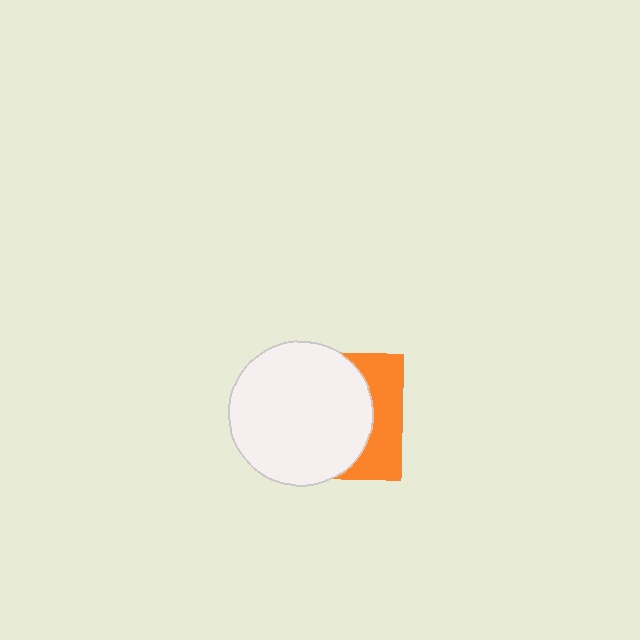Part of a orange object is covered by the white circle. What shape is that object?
It is a square.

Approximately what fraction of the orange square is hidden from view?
Roughly 68% of the orange square is hidden behind the white circle.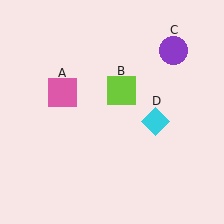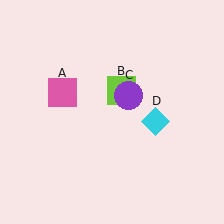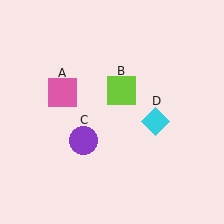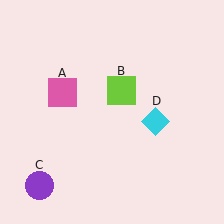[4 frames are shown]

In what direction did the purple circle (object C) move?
The purple circle (object C) moved down and to the left.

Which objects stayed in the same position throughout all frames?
Pink square (object A) and lime square (object B) and cyan diamond (object D) remained stationary.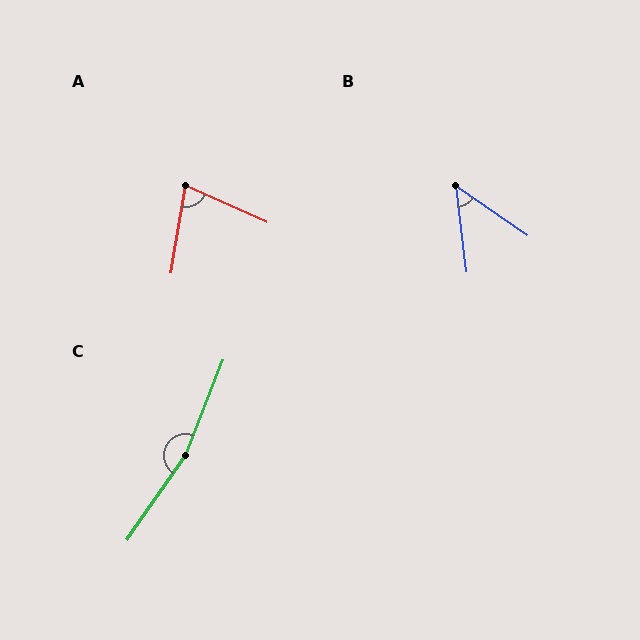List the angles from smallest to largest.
B (49°), A (75°), C (167°).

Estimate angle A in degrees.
Approximately 75 degrees.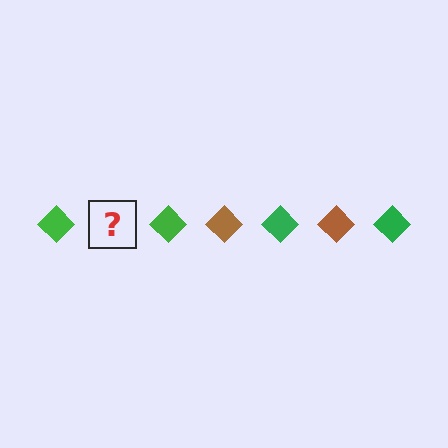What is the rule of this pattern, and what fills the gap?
The rule is that the pattern cycles through green, brown diamonds. The gap should be filled with a brown diamond.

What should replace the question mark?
The question mark should be replaced with a brown diamond.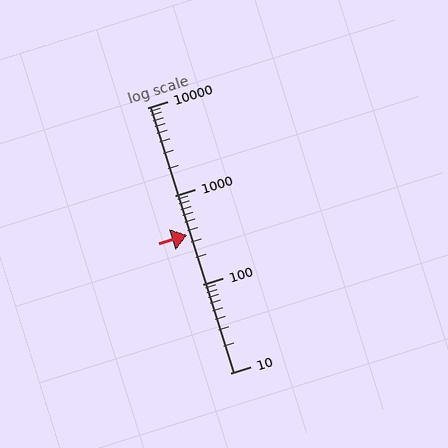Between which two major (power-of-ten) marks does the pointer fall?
The pointer is between 100 and 1000.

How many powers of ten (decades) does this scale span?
The scale spans 3 decades, from 10 to 10000.